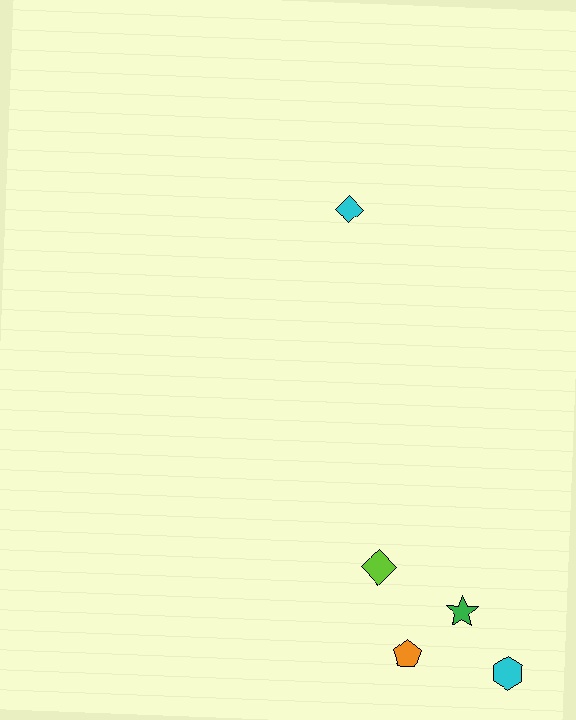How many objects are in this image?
There are 5 objects.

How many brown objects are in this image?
There are no brown objects.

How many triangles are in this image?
There are no triangles.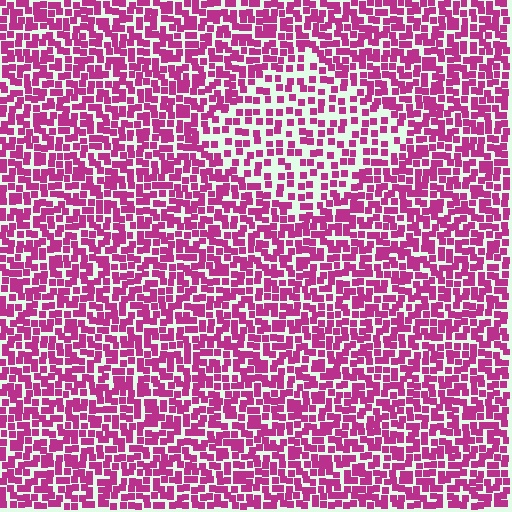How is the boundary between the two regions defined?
The boundary is defined by a change in element density (approximately 1.8x ratio). All elements are the same color, size, and shape.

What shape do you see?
I see a diamond.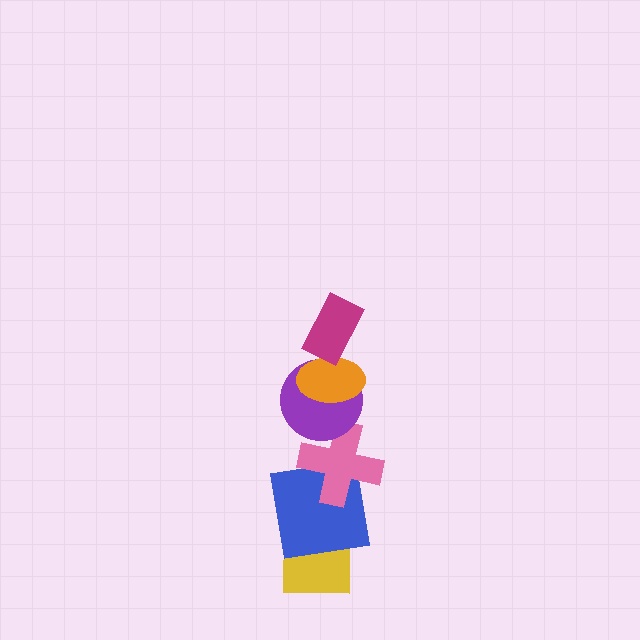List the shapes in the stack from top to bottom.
From top to bottom: the magenta rectangle, the orange ellipse, the purple circle, the pink cross, the blue square, the yellow square.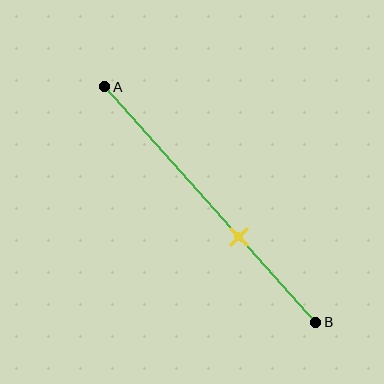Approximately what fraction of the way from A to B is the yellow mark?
The yellow mark is approximately 65% of the way from A to B.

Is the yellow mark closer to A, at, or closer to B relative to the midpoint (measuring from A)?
The yellow mark is closer to point B than the midpoint of segment AB.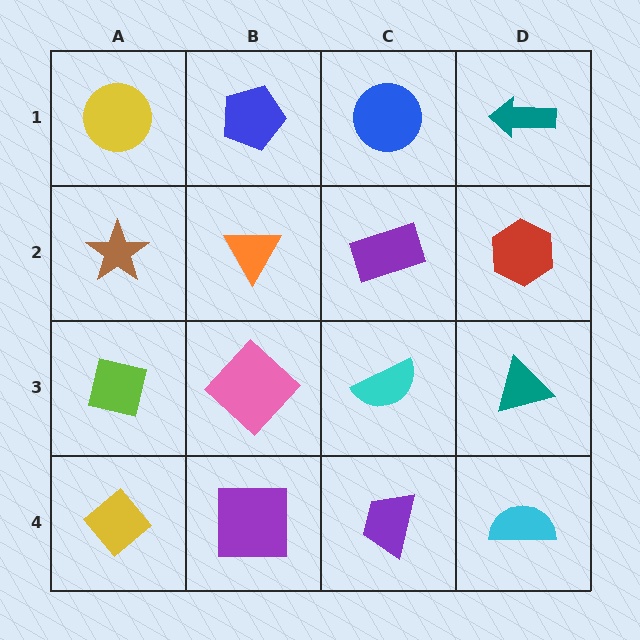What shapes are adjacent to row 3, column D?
A red hexagon (row 2, column D), a cyan semicircle (row 4, column D), a cyan semicircle (row 3, column C).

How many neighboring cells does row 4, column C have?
3.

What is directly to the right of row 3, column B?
A cyan semicircle.